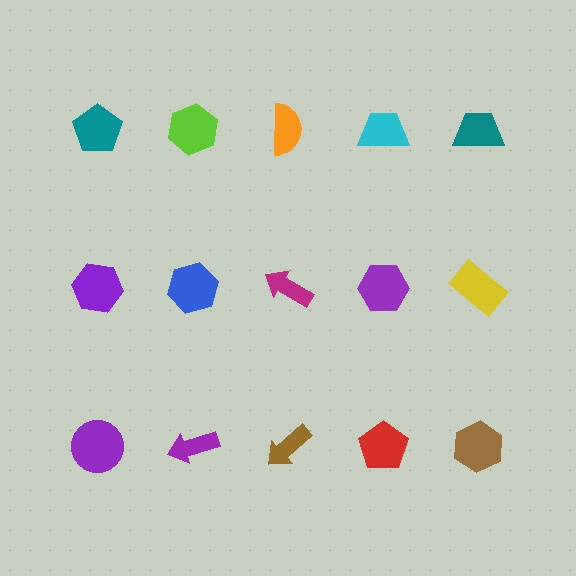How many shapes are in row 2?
5 shapes.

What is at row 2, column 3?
A magenta arrow.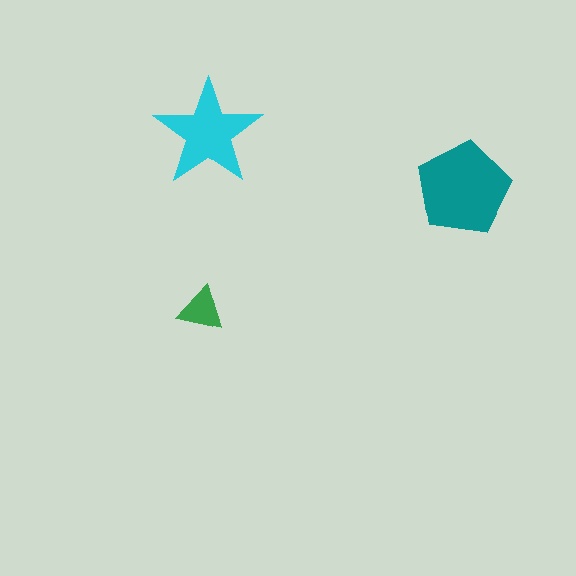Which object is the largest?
The teal pentagon.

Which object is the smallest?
The green triangle.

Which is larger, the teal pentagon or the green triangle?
The teal pentagon.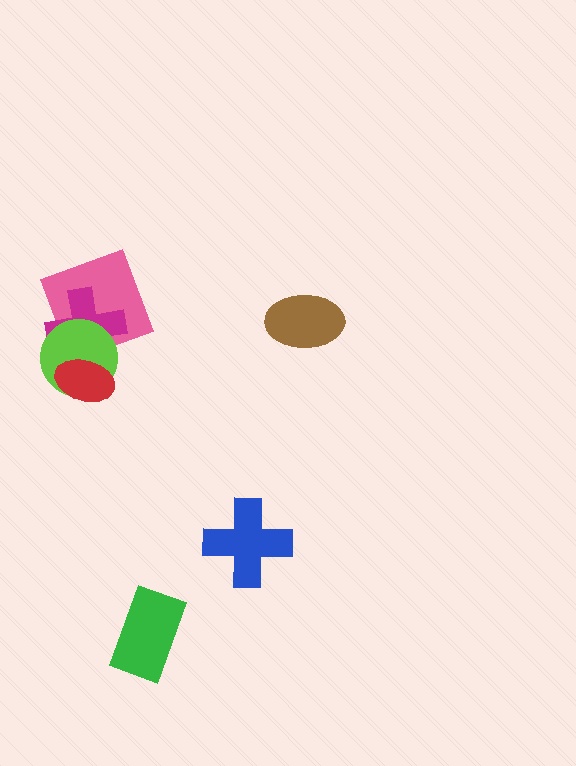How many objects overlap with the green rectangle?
0 objects overlap with the green rectangle.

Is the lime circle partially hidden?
Yes, it is partially covered by another shape.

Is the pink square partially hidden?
Yes, it is partially covered by another shape.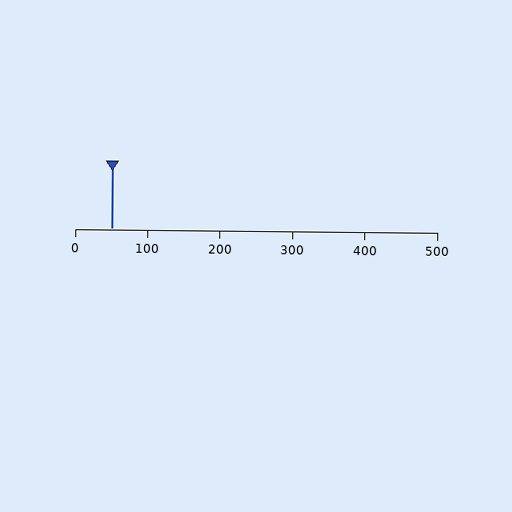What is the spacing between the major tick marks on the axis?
The major ticks are spaced 100 apart.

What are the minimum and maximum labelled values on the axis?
The axis runs from 0 to 500.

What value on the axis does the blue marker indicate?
The marker indicates approximately 50.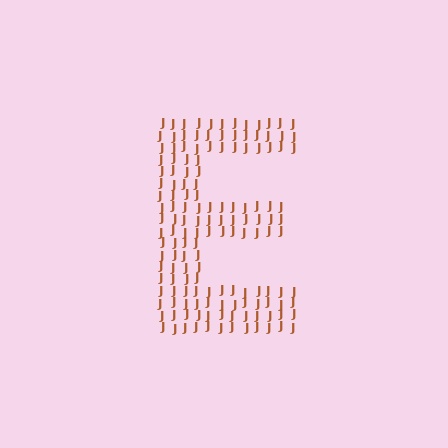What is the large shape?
The large shape is the letter E.